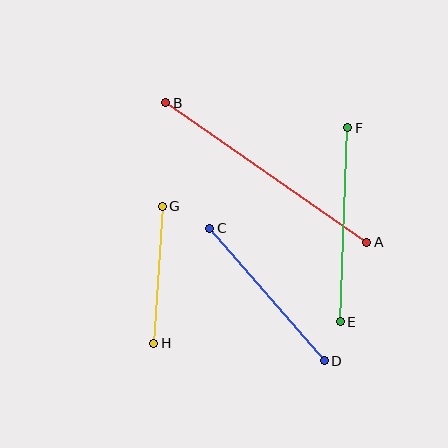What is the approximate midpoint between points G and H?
The midpoint is at approximately (158, 275) pixels.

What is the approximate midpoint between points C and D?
The midpoint is at approximately (267, 295) pixels.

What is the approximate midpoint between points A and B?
The midpoint is at approximately (266, 172) pixels.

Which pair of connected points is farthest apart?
Points A and B are farthest apart.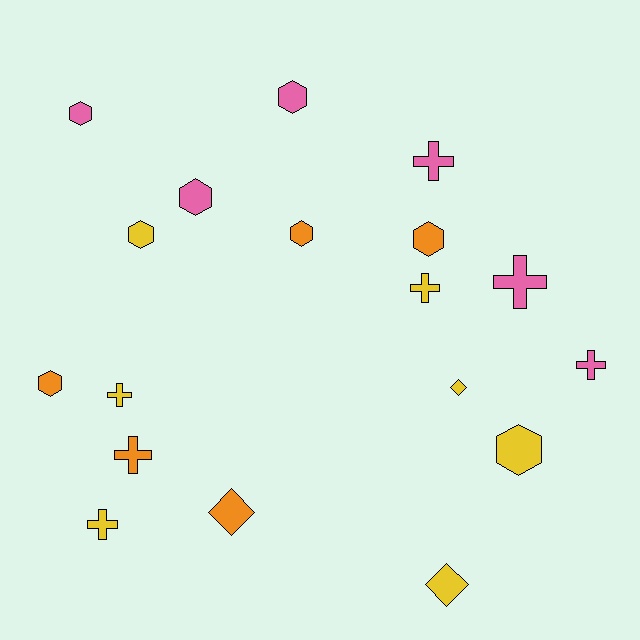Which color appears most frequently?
Yellow, with 7 objects.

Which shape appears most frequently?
Hexagon, with 8 objects.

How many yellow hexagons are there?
There are 2 yellow hexagons.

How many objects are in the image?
There are 18 objects.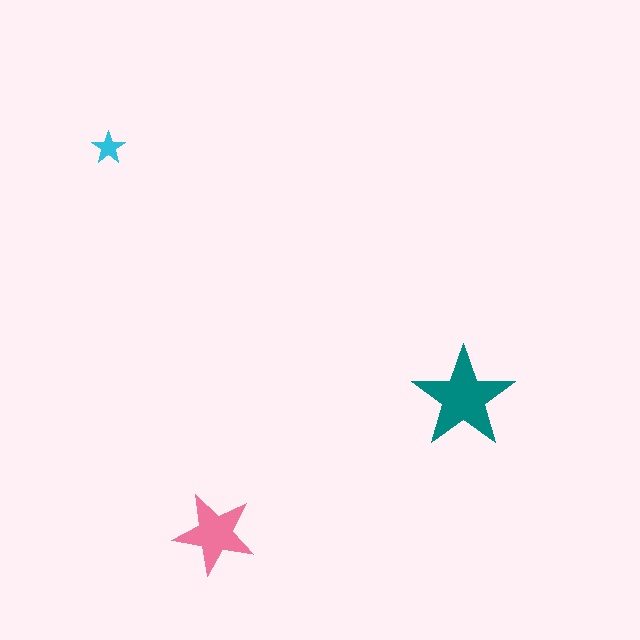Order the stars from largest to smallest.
the teal one, the pink one, the cyan one.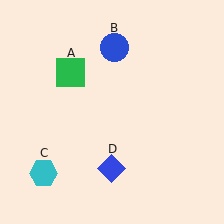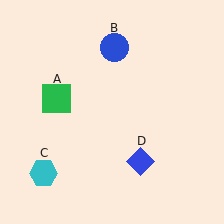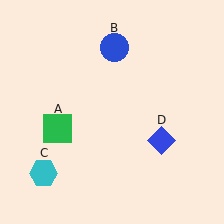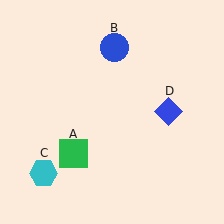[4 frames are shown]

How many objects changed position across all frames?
2 objects changed position: green square (object A), blue diamond (object D).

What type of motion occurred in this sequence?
The green square (object A), blue diamond (object D) rotated counterclockwise around the center of the scene.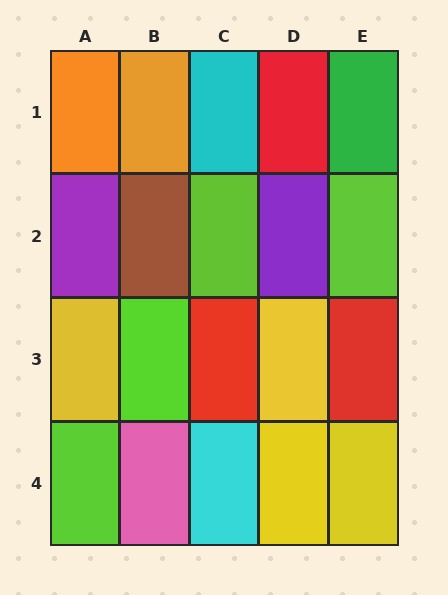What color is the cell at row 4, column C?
Cyan.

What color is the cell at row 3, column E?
Red.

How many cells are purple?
2 cells are purple.